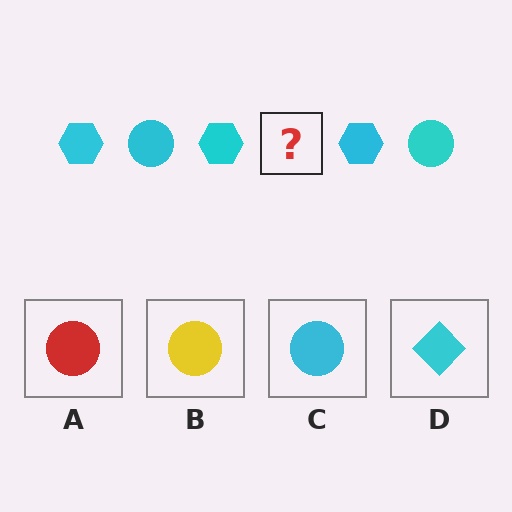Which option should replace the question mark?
Option C.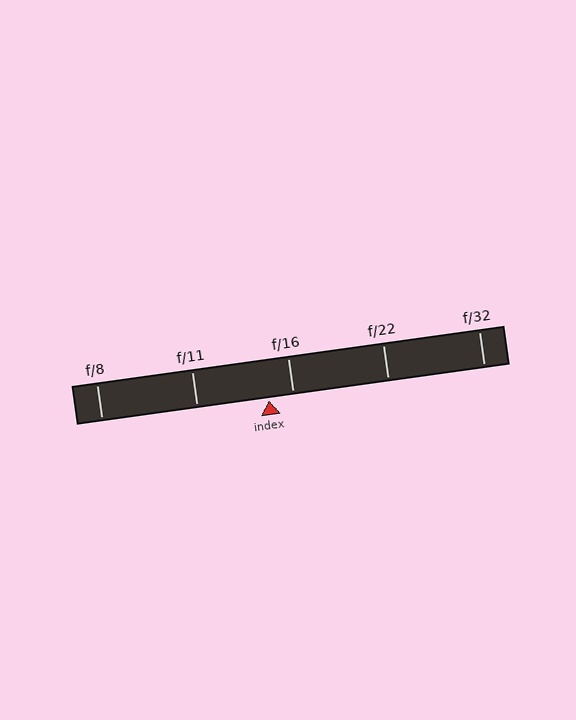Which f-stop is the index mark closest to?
The index mark is closest to f/16.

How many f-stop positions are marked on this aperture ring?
There are 5 f-stop positions marked.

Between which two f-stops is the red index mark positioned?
The index mark is between f/11 and f/16.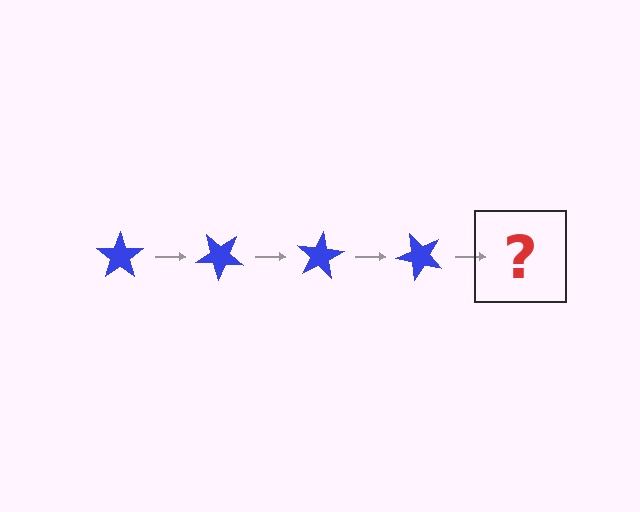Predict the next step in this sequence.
The next step is a blue star rotated 160 degrees.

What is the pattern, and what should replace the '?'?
The pattern is that the star rotates 40 degrees each step. The '?' should be a blue star rotated 160 degrees.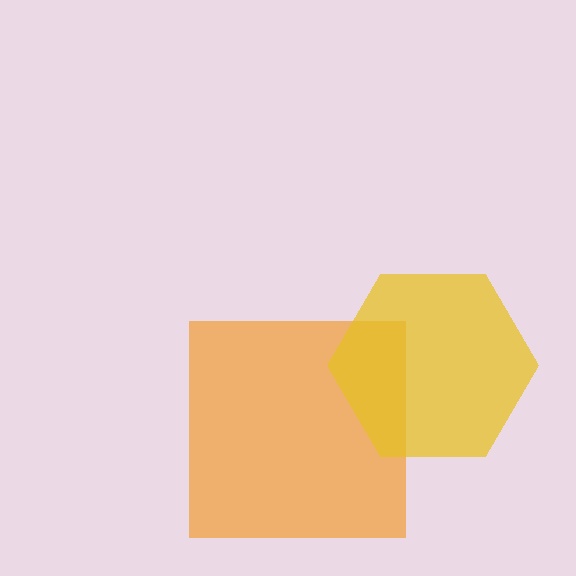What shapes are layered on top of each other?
The layered shapes are: an orange square, a yellow hexagon.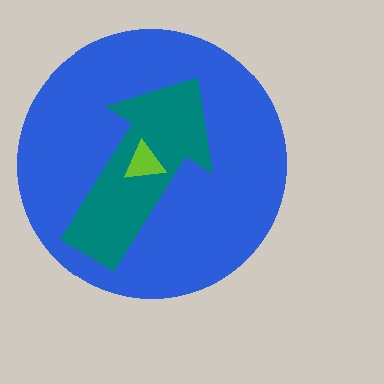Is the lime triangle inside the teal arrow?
Yes.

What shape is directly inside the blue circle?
The teal arrow.